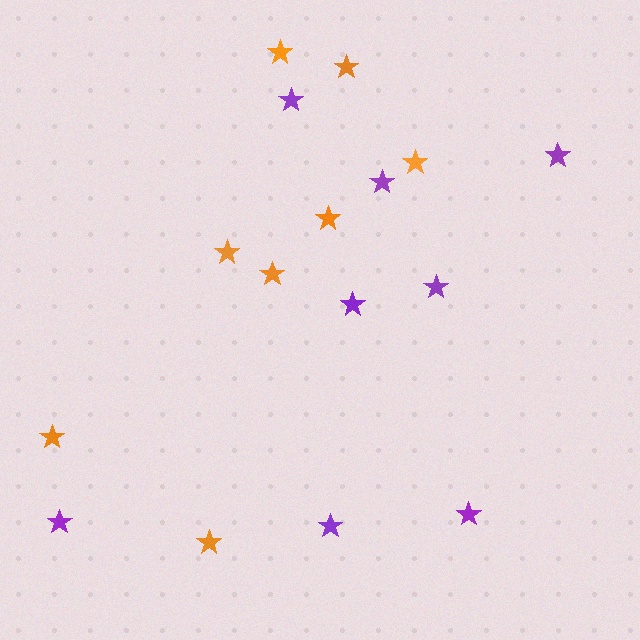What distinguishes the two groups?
There are 2 groups: one group of orange stars (8) and one group of purple stars (8).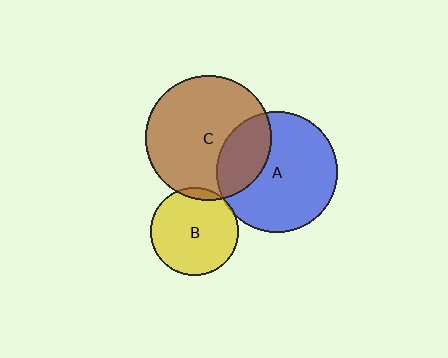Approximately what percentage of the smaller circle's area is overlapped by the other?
Approximately 25%.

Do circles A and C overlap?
Yes.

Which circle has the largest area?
Circle C (brown).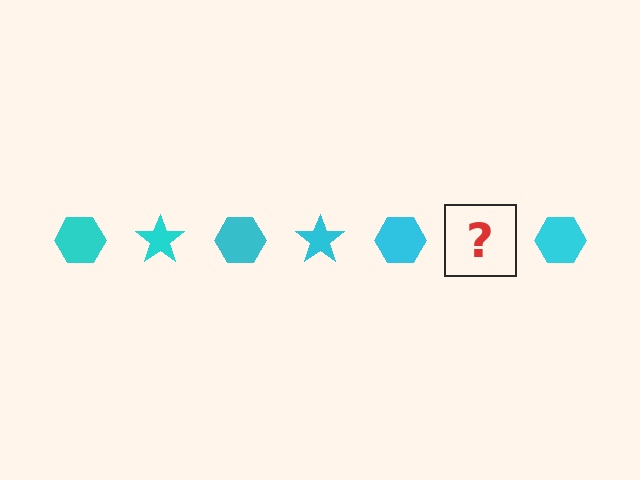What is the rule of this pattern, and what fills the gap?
The rule is that the pattern cycles through hexagon, star shapes in cyan. The gap should be filled with a cyan star.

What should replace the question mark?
The question mark should be replaced with a cyan star.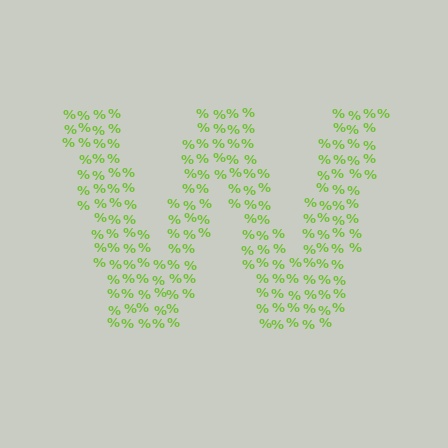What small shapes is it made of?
It is made of small percent signs.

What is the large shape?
The large shape is the letter W.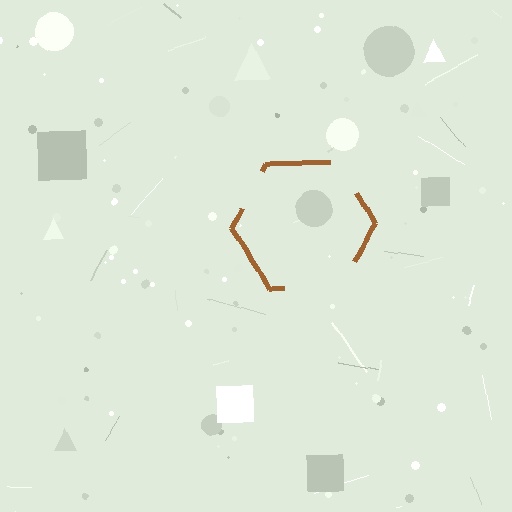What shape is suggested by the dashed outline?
The dashed outline suggests a hexagon.